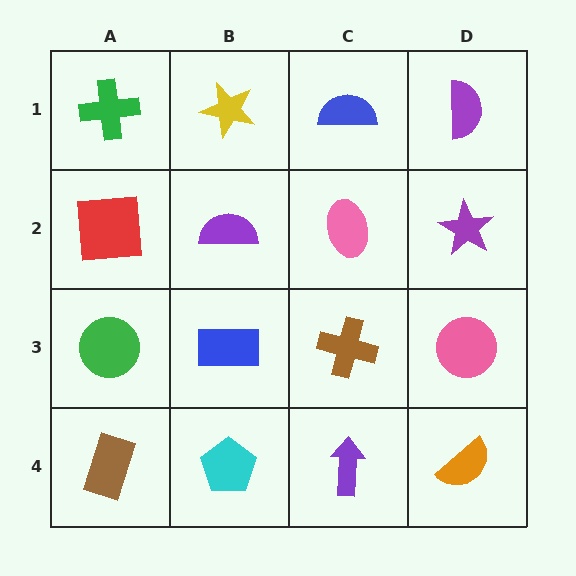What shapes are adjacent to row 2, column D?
A purple semicircle (row 1, column D), a pink circle (row 3, column D), a pink ellipse (row 2, column C).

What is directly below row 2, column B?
A blue rectangle.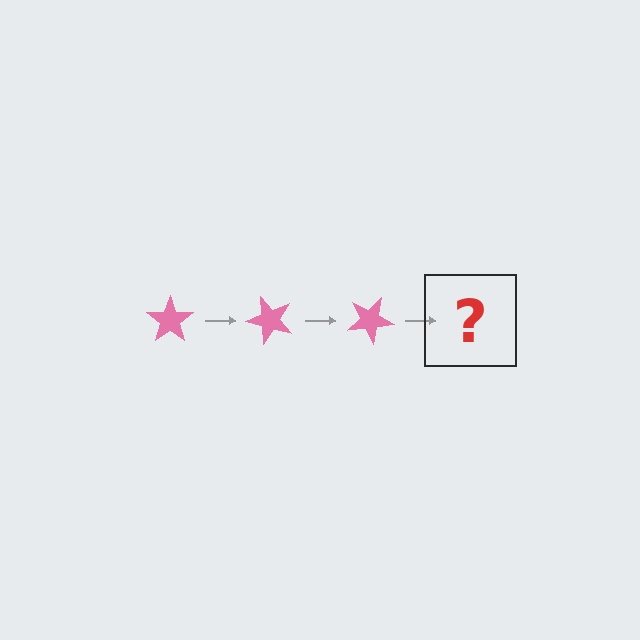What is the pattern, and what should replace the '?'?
The pattern is that the star rotates 50 degrees each step. The '?' should be a pink star rotated 150 degrees.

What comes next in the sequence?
The next element should be a pink star rotated 150 degrees.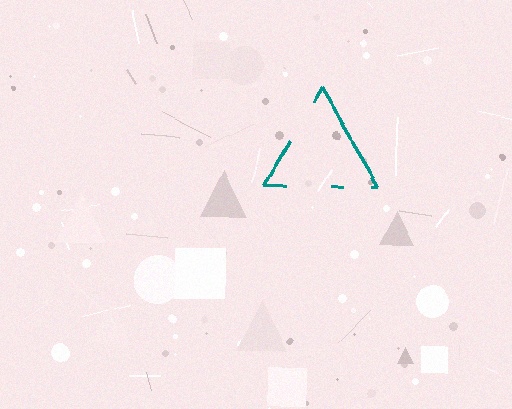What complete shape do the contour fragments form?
The contour fragments form a triangle.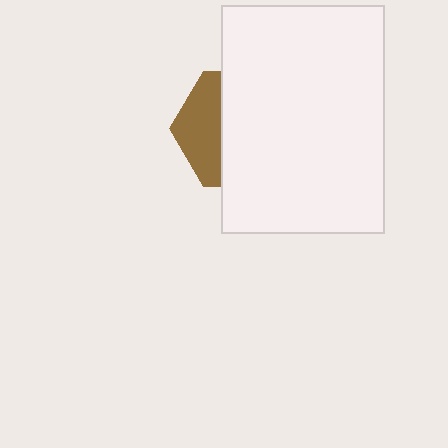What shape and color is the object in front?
The object in front is a white rectangle.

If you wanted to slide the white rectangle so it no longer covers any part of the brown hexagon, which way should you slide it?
Slide it right — that is the most direct way to separate the two shapes.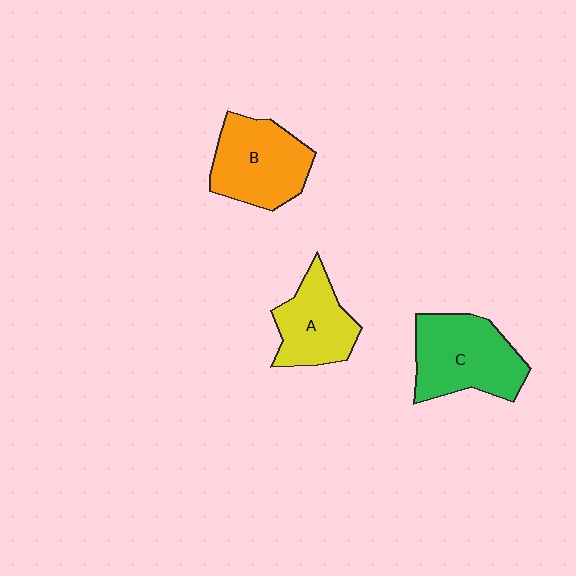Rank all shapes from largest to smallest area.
From largest to smallest: C (green), B (orange), A (yellow).